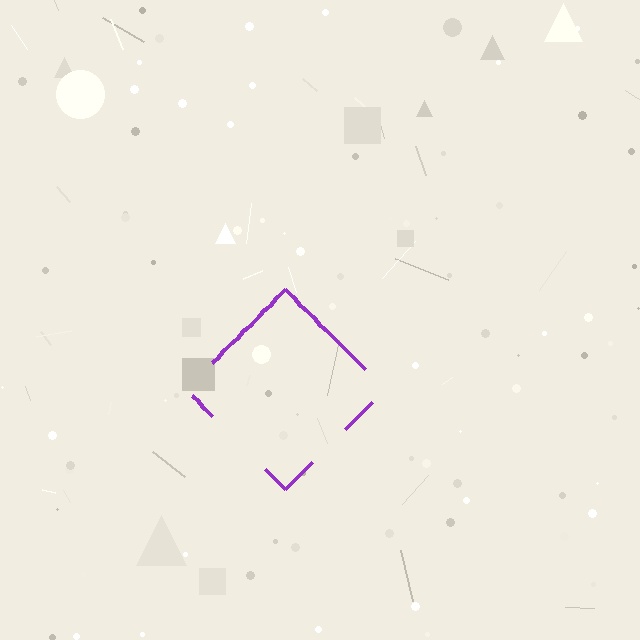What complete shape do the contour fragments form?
The contour fragments form a diamond.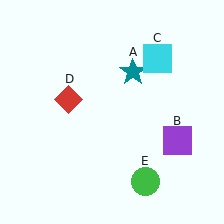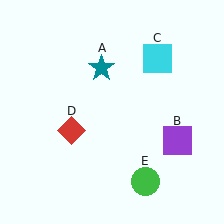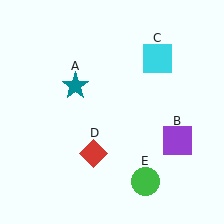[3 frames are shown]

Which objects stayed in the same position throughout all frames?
Purple square (object B) and cyan square (object C) and green circle (object E) remained stationary.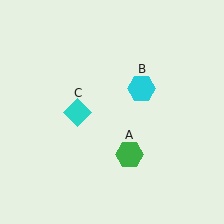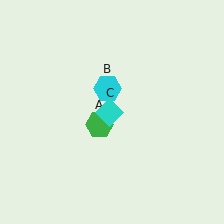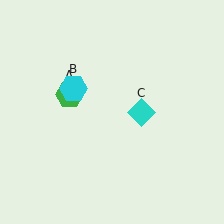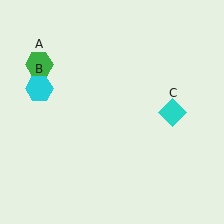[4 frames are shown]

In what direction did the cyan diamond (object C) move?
The cyan diamond (object C) moved right.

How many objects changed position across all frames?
3 objects changed position: green hexagon (object A), cyan hexagon (object B), cyan diamond (object C).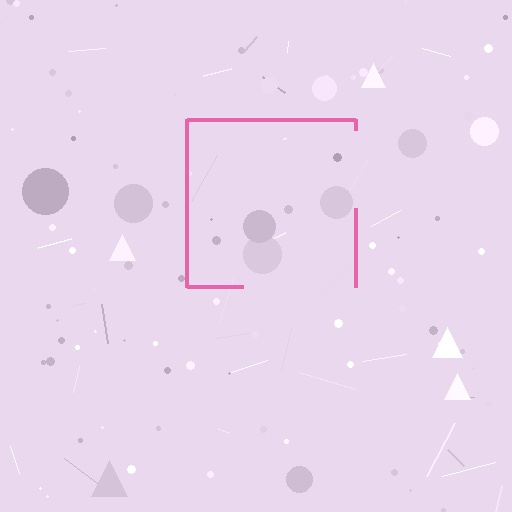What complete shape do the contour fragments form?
The contour fragments form a square.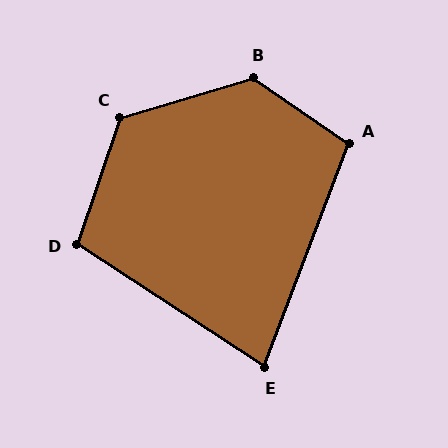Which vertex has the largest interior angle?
B, at approximately 129 degrees.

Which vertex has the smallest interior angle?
E, at approximately 78 degrees.